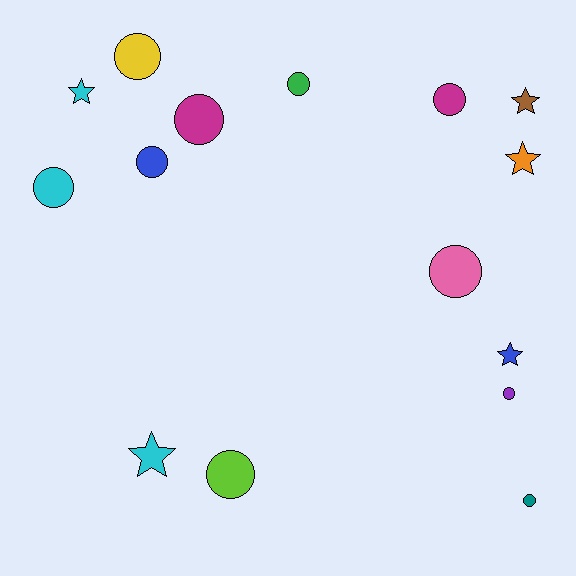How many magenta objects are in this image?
There are 2 magenta objects.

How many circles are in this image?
There are 10 circles.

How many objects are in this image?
There are 15 objects.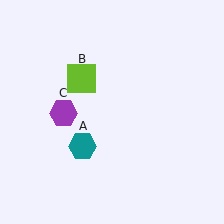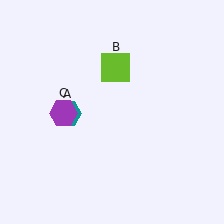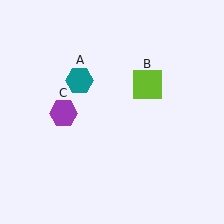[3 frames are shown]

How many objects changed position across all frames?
2 objects changed position: teal hexagon (object A), lime square (object B).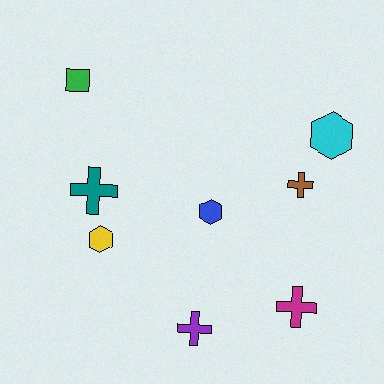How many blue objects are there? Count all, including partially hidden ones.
There is 1 blue object.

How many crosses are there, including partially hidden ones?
There are 4 crosses.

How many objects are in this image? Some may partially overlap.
There are 8 objects.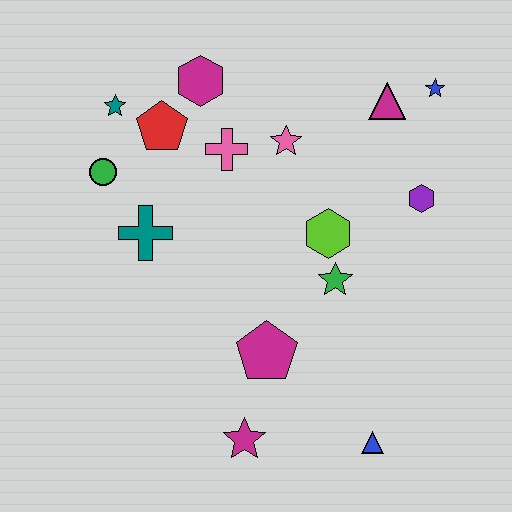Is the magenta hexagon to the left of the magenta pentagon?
Yes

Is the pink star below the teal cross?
No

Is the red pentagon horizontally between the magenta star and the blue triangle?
No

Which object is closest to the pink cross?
The pink star is closest to the pink cross.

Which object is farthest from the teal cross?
The blue star is farthest from the teal cross.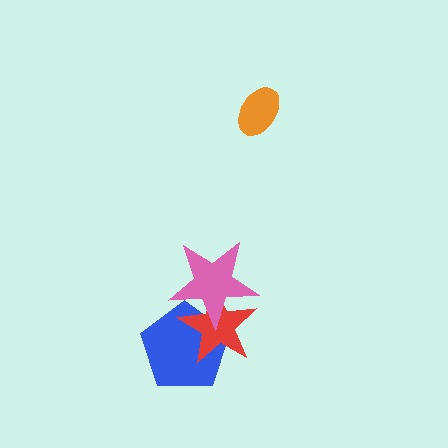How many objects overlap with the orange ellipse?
0 objects overlap with the orange ellipse.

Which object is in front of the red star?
The pink star is in front of the red star.